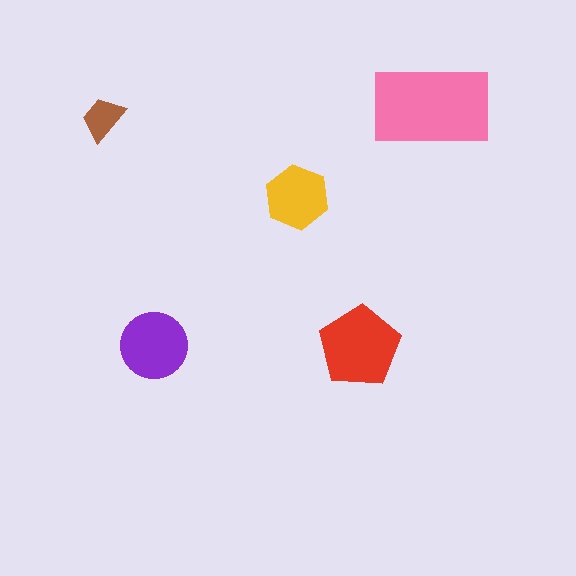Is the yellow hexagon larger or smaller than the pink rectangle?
Smaller.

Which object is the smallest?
The brown trapezoid.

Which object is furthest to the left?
The brown trapezoid is leftmost.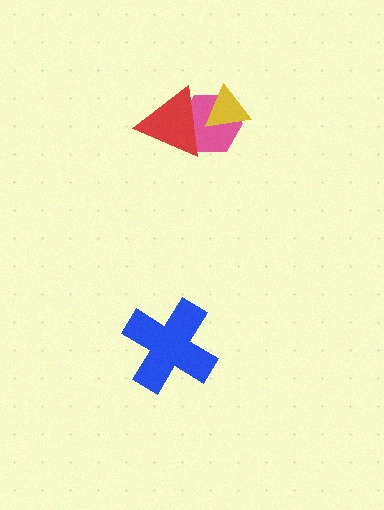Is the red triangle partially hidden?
Yes, it is partially covered by another shape.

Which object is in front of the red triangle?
The yellow triangle is in front of the red triangle.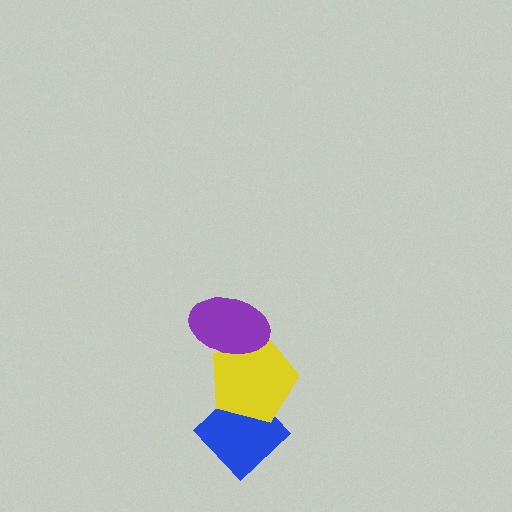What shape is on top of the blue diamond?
The yellow pentagon is on top of the blue diamond.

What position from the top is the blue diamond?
The blue diamond is 3rd from the top.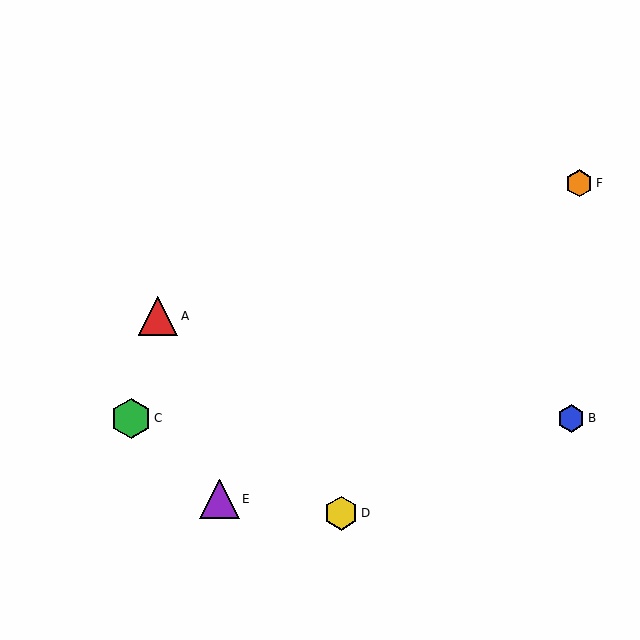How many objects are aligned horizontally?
2 objects (B, C) are aligned horizontally.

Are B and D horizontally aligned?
No, B is at y≈418 and D is at y≈513.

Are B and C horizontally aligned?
Yes, both are at y≈418.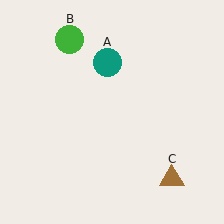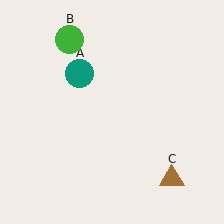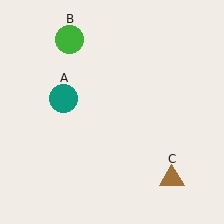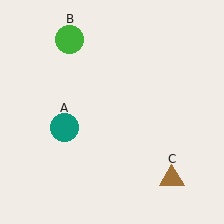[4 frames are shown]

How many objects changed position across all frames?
1 object changed position: teal circle (object A).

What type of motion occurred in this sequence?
The teal circle (object A) rotated counterclockwise around the center of the scene.